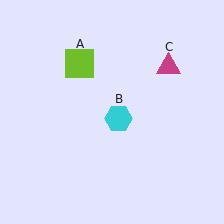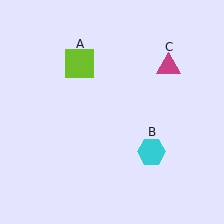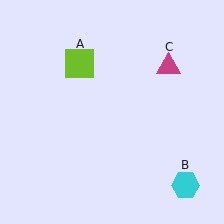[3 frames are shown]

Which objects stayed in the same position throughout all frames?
Lime square (object A) and magenta triangle (object C) remained stationary.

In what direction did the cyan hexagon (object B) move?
The cyan hexagon (object B) moved down and to the right.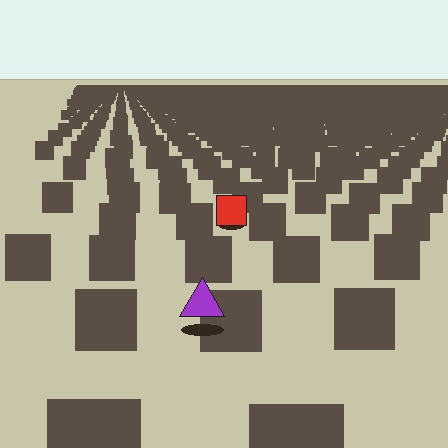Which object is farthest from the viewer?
The red square is farthest from the viewer. It appears smaller and the ground texture around it is denser.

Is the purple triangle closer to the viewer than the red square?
Yes. The purple triangle is closer — you can tell from the texture gradient: the ground texture is coarser near it.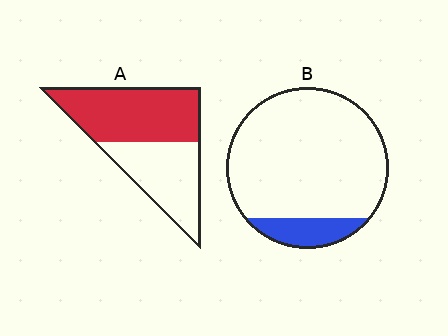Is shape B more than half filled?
No.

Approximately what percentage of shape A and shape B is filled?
A is approximately 55% and B is approximately 15%.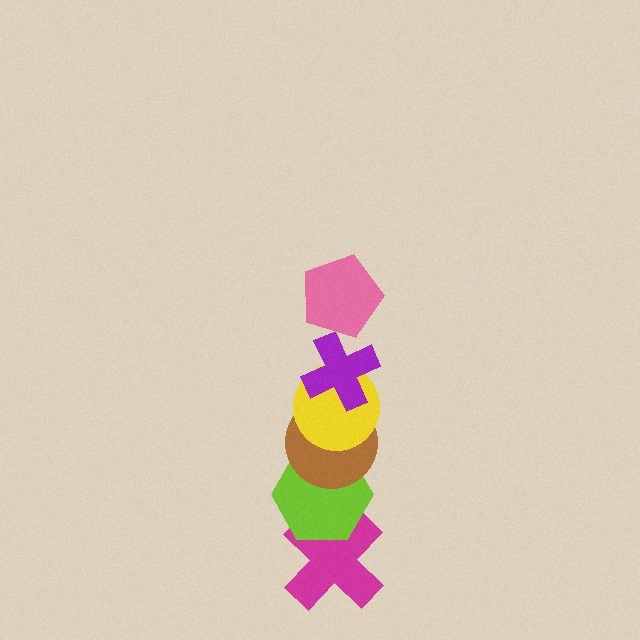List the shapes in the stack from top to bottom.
From top to bottom: the pink pentagon, the purple cross, the yellow circle, the brown circle, the lime hexagon, the magenta cross.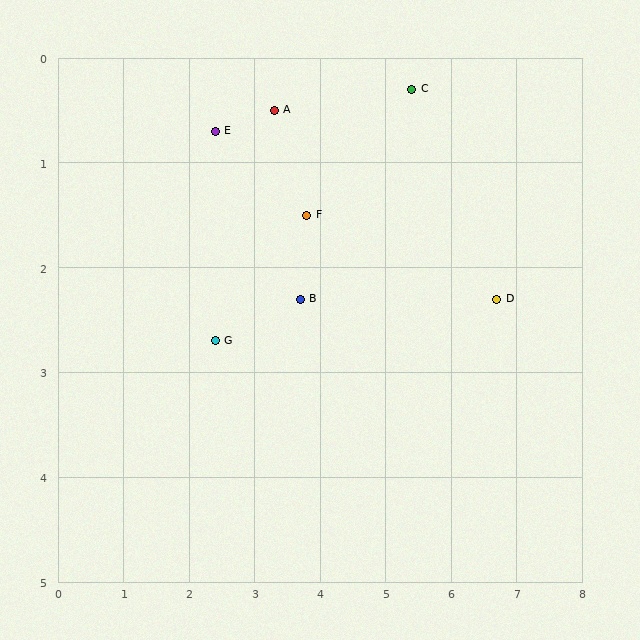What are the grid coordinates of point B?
Point B is at approximately (3.7, 2.3).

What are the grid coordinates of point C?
Point C is at approximately (5.4, 0.3).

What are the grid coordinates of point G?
Point G is at approximately (2.4, 2.7).